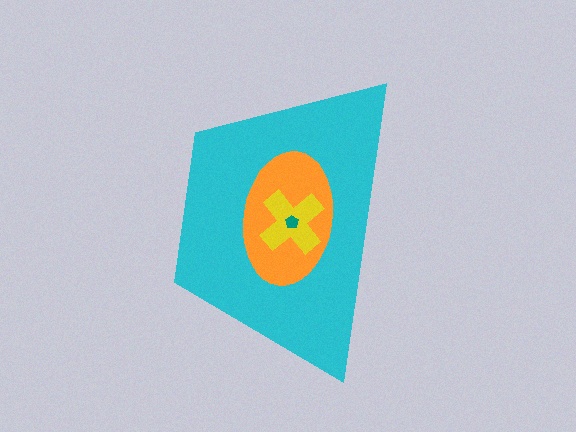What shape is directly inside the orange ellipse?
The yellow cross.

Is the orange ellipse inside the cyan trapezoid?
Yes.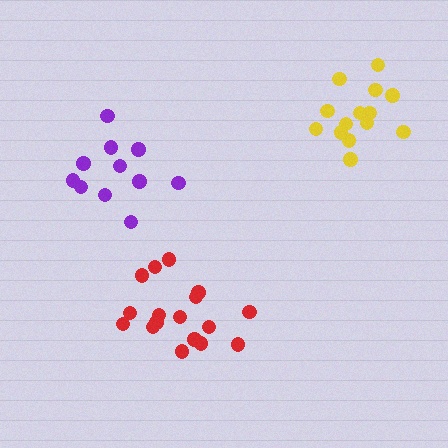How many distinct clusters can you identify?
There are 3 distinct clusters.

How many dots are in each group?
Group 1: 17 dots, Group 2: 14 dots, Group 3: 11 dots (42 total).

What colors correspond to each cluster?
The clusters are colored: red, yellow, purple.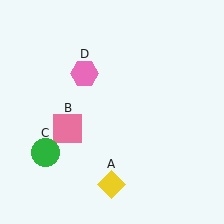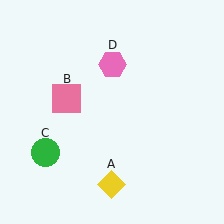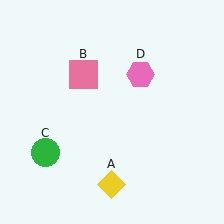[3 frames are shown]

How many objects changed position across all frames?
2 objects changed position: pink square (object B), pink hexagon (object D).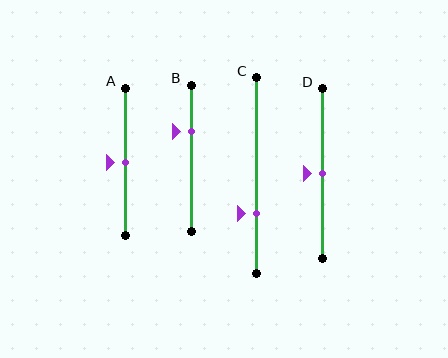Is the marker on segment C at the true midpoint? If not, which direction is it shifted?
No, the marker on segment C is shifted downward by about 20% of the segment length.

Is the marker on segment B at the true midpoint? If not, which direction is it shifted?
No, the marker on segment B is shifted upward by about 18% of the segment length.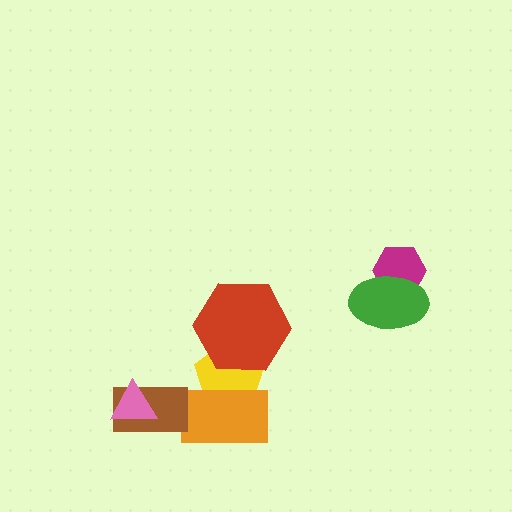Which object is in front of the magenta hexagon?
The green ellipse is in front of the magenta hexagon.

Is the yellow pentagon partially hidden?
Yes, it is partially covered by another shape.